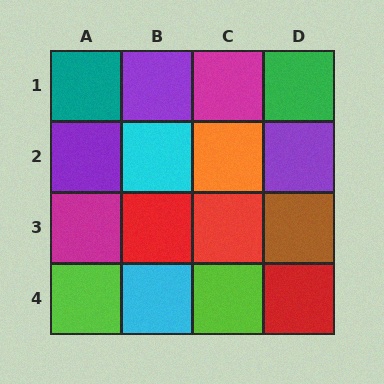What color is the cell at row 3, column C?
Red.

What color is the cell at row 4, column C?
Lime.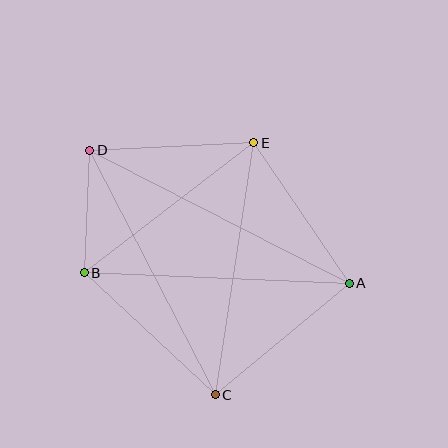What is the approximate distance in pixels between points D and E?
The distance between D and E is approximately 164 pixels.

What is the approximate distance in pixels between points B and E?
The distance between B and E is approximately 213 pixels.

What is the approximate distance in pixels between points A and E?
The distance between A and E is approximately 170 pixels.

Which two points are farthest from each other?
Points A and D are farthest from each other.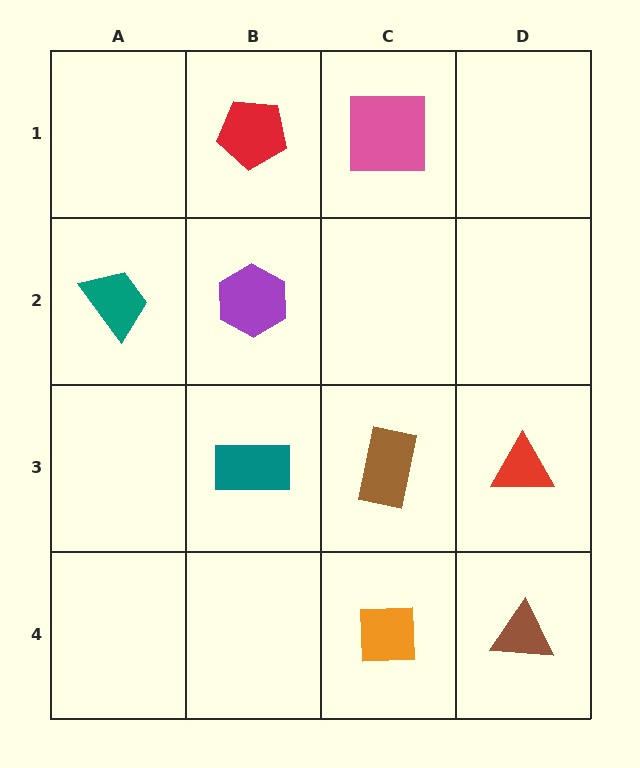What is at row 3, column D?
A red triangle.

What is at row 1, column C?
A pink square.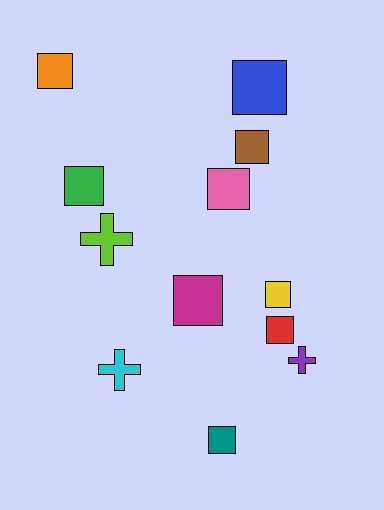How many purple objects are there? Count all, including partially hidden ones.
There is 1 purple object.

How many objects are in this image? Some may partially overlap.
There are 12 objects.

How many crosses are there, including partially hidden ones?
There are 3 crosses.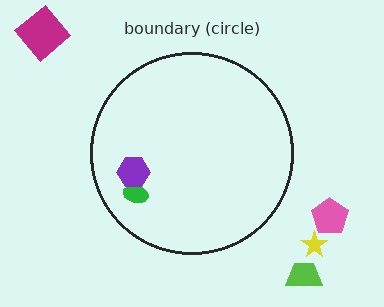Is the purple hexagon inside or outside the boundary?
Inside.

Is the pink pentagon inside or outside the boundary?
Outside.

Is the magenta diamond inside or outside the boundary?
Outside.